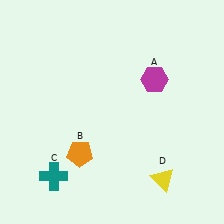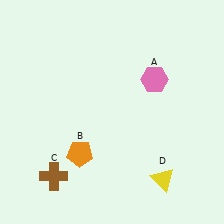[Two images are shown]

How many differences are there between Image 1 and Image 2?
There are 2 differences between the two images.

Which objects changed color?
A changed from magenta to pink. C changed from teal to brown.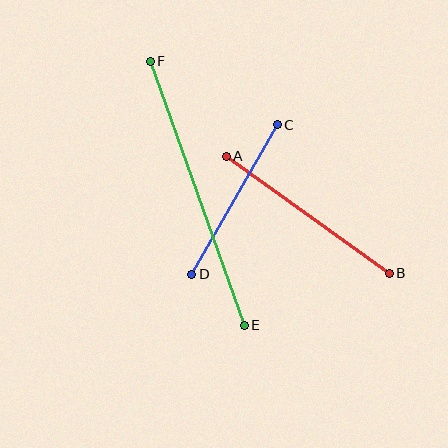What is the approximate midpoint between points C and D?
The midpoint is at approximately (235, 199) pixels.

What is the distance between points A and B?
The distance is approximately 201 pixels.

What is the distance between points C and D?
The distance is approximately 172 pixels.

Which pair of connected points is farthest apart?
Points E and F are farthest apart.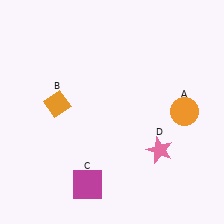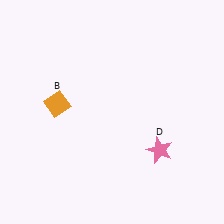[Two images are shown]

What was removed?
The magenta square (C), the orange circle (A) were removed in Image 2.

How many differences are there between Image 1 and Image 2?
There are 2 differences between the two images.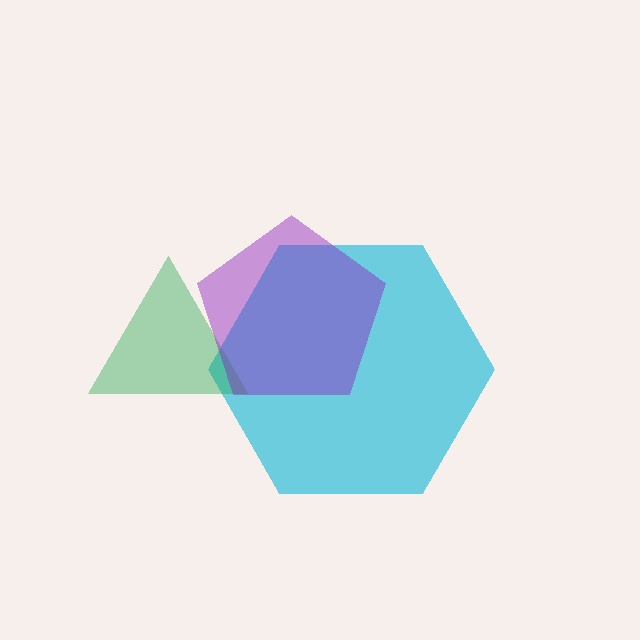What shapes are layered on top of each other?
The layered shapes are: a cyan hexagon, a green triangle, a purple pentagon.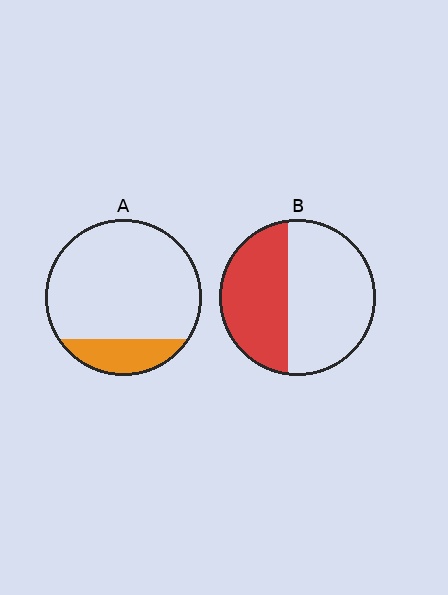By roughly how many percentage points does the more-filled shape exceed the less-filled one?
By roughly 25 percentage points (B over A).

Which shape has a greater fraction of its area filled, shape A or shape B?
Shape B.